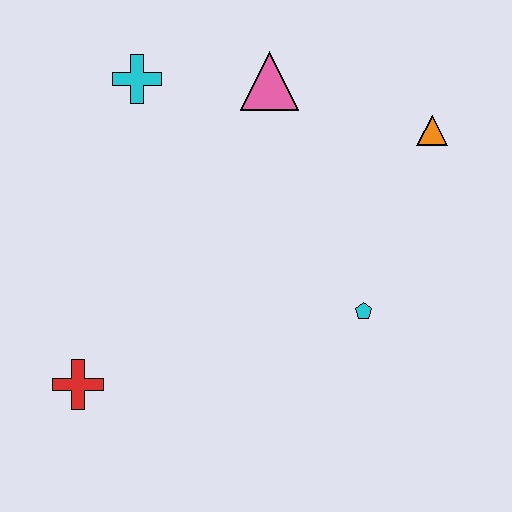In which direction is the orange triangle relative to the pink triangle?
The orange triangle is to the right of the pink triangle.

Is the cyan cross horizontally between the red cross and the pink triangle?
Yes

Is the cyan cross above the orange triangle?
Yes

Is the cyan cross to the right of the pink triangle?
No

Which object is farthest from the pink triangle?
The red cross is farthest from the pink triangle.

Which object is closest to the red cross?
The cyan pentagon is closest to the red cross.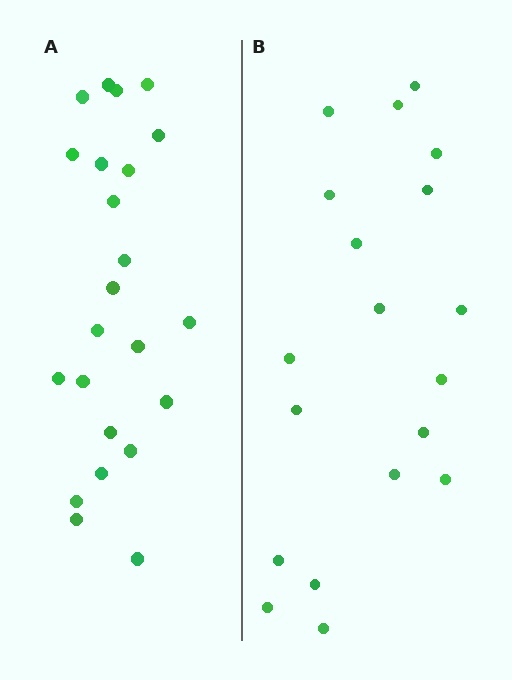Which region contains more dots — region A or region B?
Region A (the left region) has more dots.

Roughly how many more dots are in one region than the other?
Region A has about 4 more dots than region B.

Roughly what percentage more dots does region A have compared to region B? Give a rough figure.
About 20% more.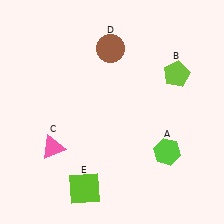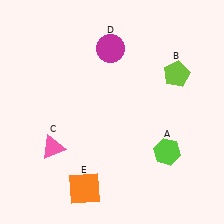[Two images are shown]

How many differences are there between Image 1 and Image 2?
There are 2 differences between the two images.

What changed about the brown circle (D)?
In Image 1, D is brown. In Image 2, it changed to magenta.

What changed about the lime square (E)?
In Image 1, E is lime. In Image 2, it changed to orange.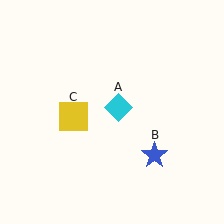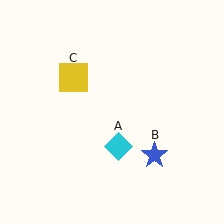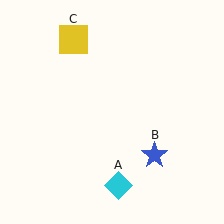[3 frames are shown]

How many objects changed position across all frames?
2 objects changed position: cyan diamond (object A), yellow square (object C).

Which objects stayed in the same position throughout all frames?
Blue star (object B) remained stationary.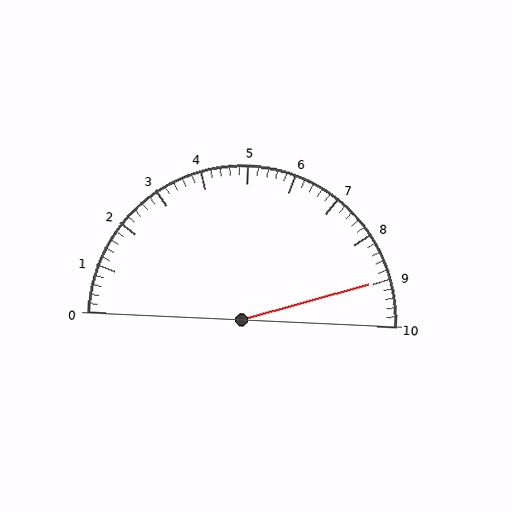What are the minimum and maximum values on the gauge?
The gauge ranges from 0 to 10.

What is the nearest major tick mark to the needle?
The nearest major tick mark is 9.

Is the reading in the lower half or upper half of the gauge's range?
The reading is in the upper half of the range (0 to 10).